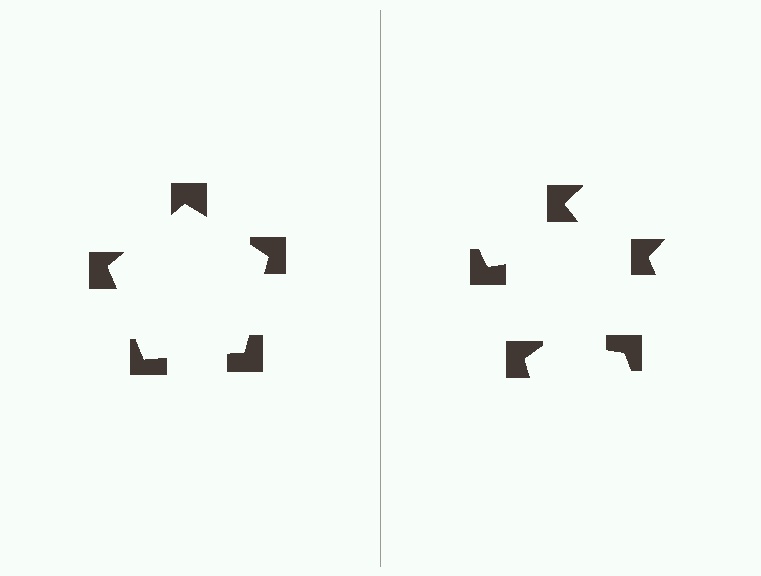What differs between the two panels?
The notched squares are positioned identically on both sides; only the wedge orientations differ. On the left they align to a pentagon; on the right they are misaligned.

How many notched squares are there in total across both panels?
10 — 5 on each side.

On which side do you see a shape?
An illusory pentagon appears on the left side. On the right side the wedge cuts are rotated, so no coherent shape forms.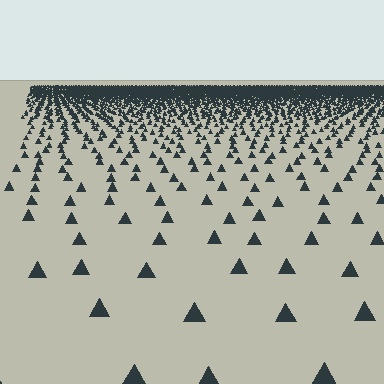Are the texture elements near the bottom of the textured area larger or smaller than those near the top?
Larger. Near the bottom, elements are closer to the viewer and appear at a bigger on-screen size.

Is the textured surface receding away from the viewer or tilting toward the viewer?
The surface is receding away from the viewer. Texture elements get smaller and denser toward the top.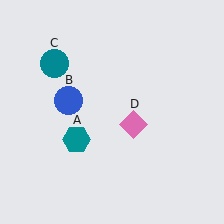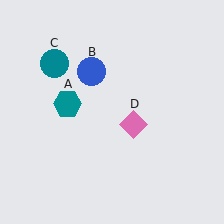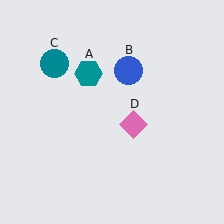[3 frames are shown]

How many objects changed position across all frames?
2 objects changed position: teal hexagon (object A), blue circle (object B).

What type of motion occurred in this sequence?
The teal hexagon (object A), blue circle (object B) rotated clockwise around the center of the scene.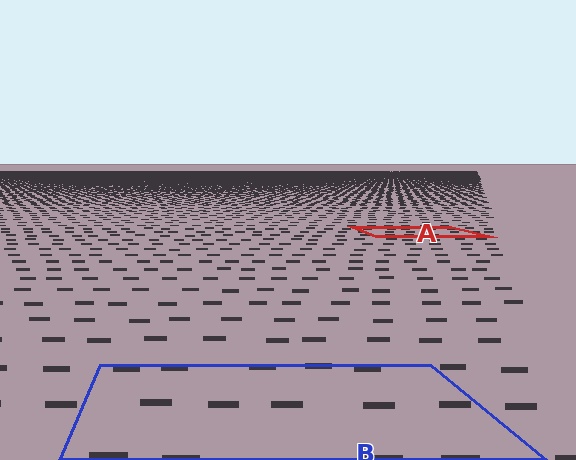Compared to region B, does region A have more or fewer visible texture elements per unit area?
Region A has more texture elements per unit area — they are packed more densely because it is farther away.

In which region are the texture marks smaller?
The texture marks are smaller in region A, because it is farther away.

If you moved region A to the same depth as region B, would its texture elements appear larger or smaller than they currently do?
They would appear larger. At a closer depth, the same texture elements are projected at a bigger on-screen size.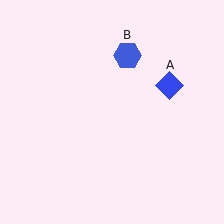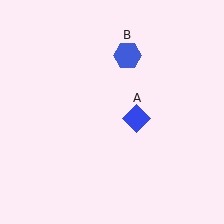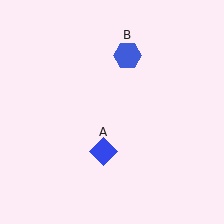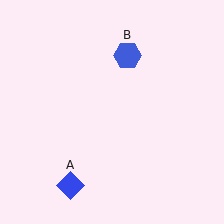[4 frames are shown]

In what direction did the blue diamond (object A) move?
The blue diamond (object A) moved down and to the left.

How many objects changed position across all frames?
1 object changed position: blue diamond (object A).